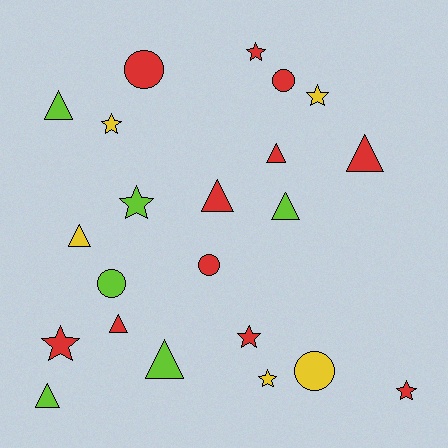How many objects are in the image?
There are 22 objects.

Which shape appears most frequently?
Triangle, with 9 objects.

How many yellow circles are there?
There is 1 yellow circle.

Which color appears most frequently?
Red, with 11 objects.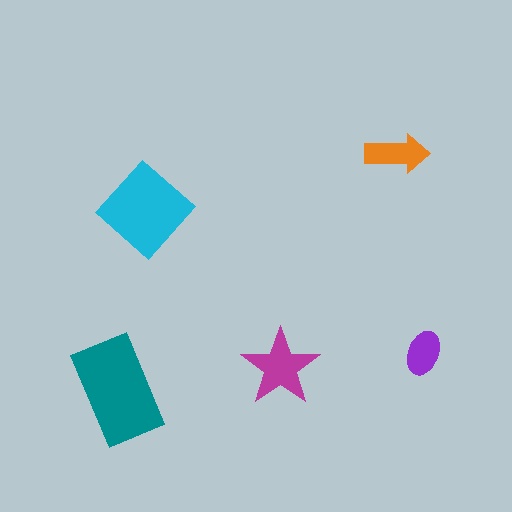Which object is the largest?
The teal rectangle.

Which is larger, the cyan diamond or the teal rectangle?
The teal rectangle.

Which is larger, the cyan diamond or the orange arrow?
The cyan diamond.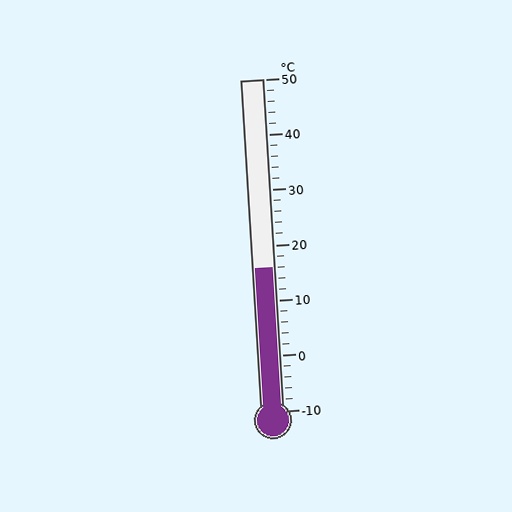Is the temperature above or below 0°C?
The temperature is above 0°C.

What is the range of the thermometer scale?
The thermometer scale ranges from -10°C to 50°C.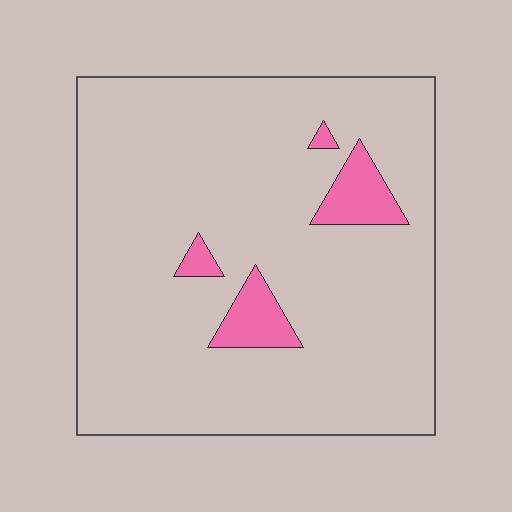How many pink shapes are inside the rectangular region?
4.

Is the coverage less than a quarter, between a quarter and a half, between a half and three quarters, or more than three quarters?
Less than a quarter.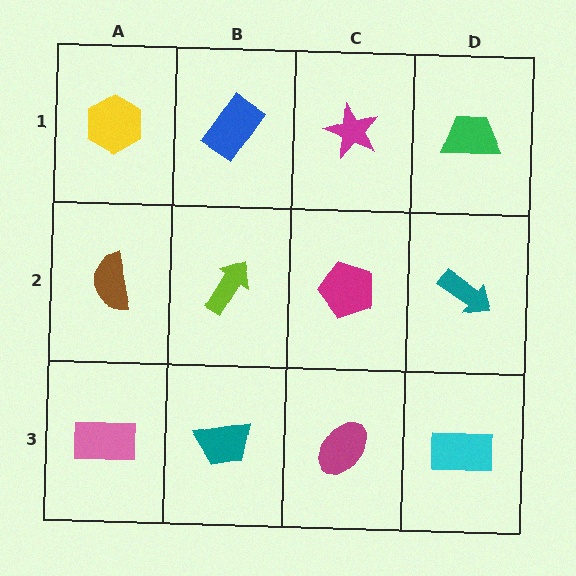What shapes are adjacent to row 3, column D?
A teal arrow (row 2, column D), a magenta ellipse (row 3, column C).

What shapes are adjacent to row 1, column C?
A magenta pentagon (row 2, column C), a blue rectangle (row 1, column B), a green trapezoid (row 1, column D).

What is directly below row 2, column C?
A magenta ellipse.